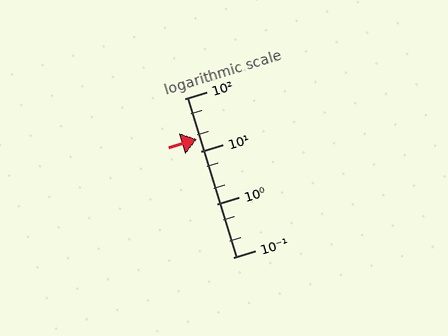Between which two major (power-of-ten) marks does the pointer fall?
The pointer is between 10 and 100.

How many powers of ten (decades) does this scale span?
The scale spans 3 decades, from 0.1 to 100.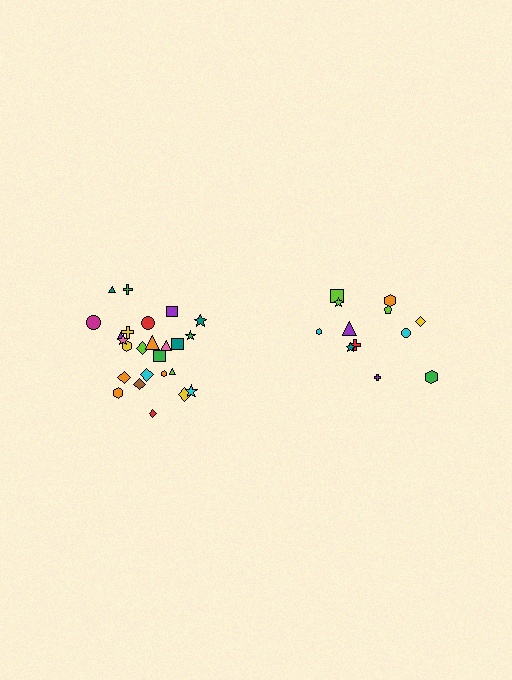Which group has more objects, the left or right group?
The left group.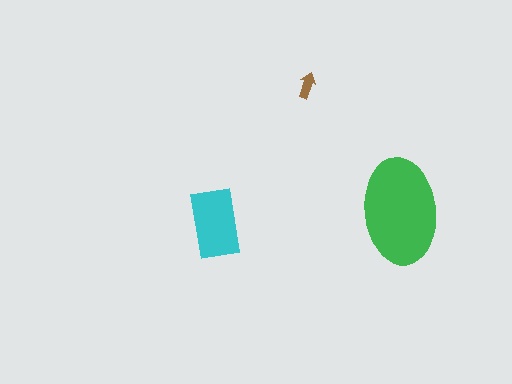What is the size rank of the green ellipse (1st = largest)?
1st.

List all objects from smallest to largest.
The brown arrow, the cyan rectangle, the green ellipse.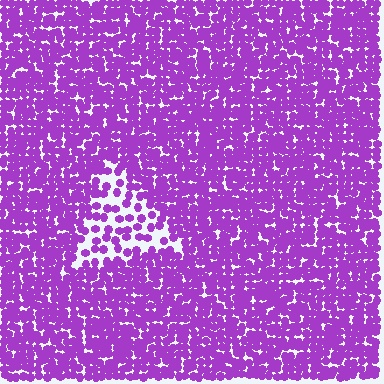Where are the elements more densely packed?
The elements are more densely packed outside the triangle boundary.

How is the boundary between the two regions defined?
The boundary is defined by a change in element density (approximately 2.5x ratio). All elements are the same color, size, and shape.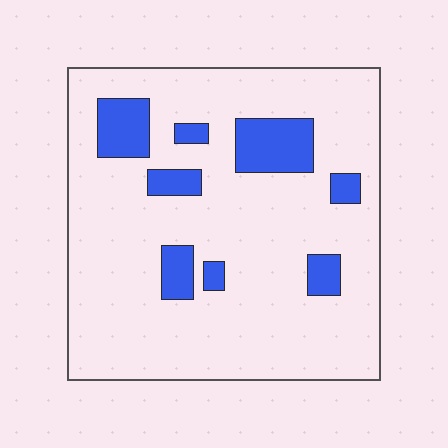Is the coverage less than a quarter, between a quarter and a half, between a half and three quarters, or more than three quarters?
Less than a quarter.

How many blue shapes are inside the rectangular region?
8.